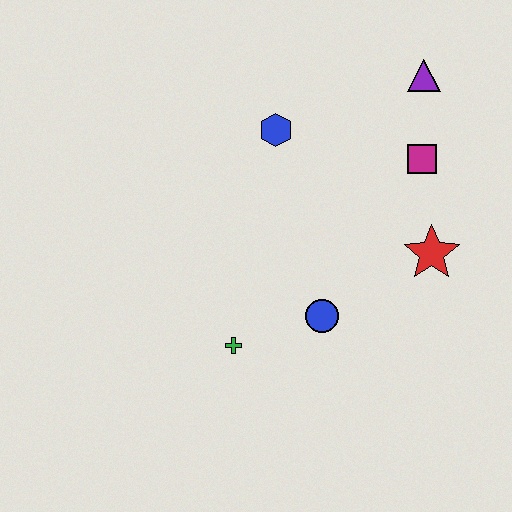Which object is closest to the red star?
The magenta square is closest to the red star.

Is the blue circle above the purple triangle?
No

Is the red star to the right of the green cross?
Yes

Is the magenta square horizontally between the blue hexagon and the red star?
Yes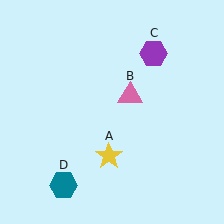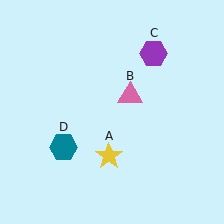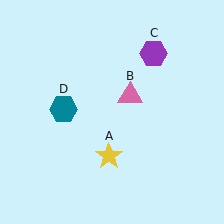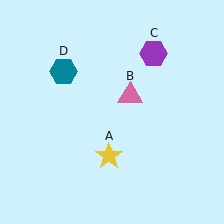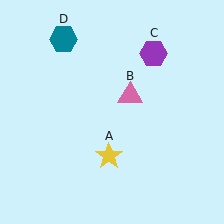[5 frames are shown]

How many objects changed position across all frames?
1 object changed position: teal hexagon (object D).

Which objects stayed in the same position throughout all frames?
Yellow star (object A) and pink triangle (object B) and purple hexagon (object C) remained stationary.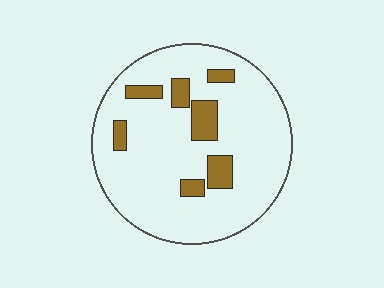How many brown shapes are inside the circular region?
7.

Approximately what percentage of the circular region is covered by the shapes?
Approximately 15%.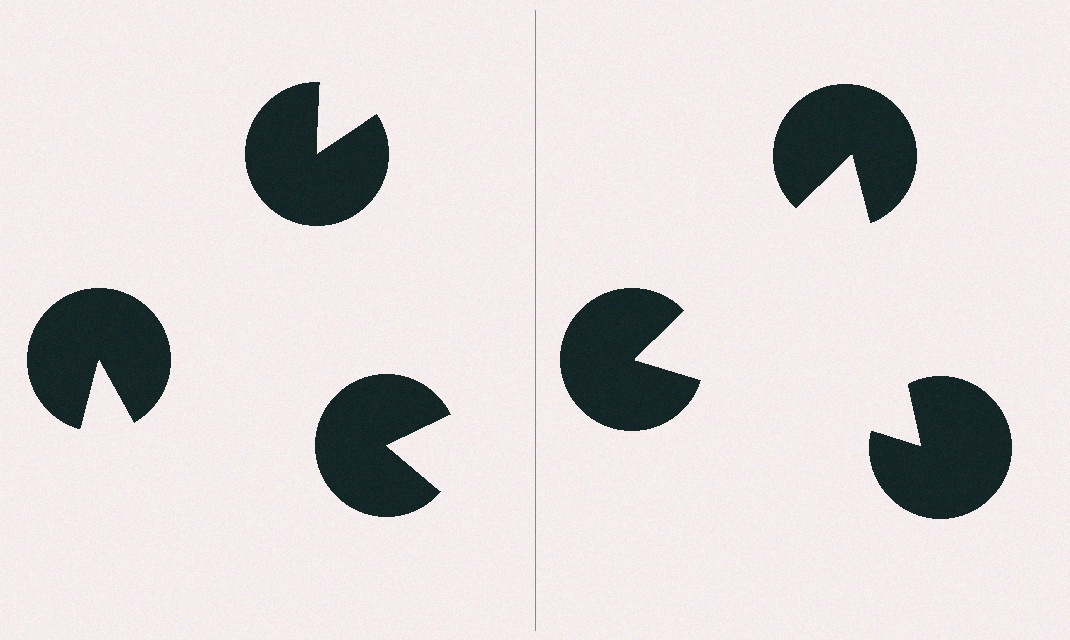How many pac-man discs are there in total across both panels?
6 — 3 on each side.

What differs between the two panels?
The pac-man discs are positioned identically on both sides; only the wedge orientations differ. On the right they align to a triangle; on the left they are misaligned.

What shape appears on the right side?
An illusory triangle.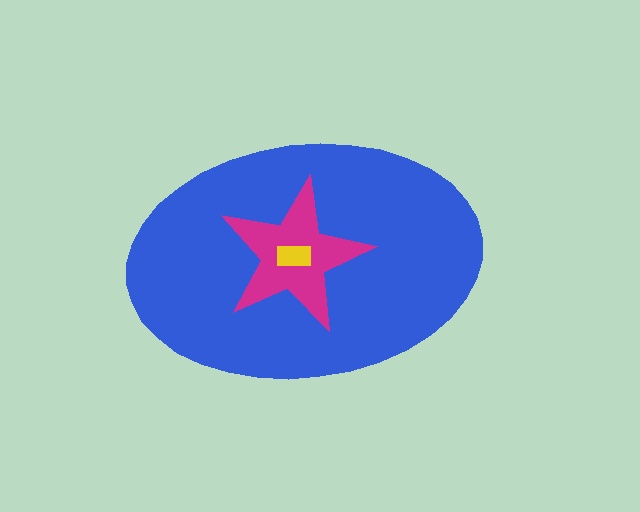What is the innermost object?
The yellow rectangle.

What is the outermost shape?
The blue ellipse.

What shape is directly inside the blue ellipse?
The magenta star.